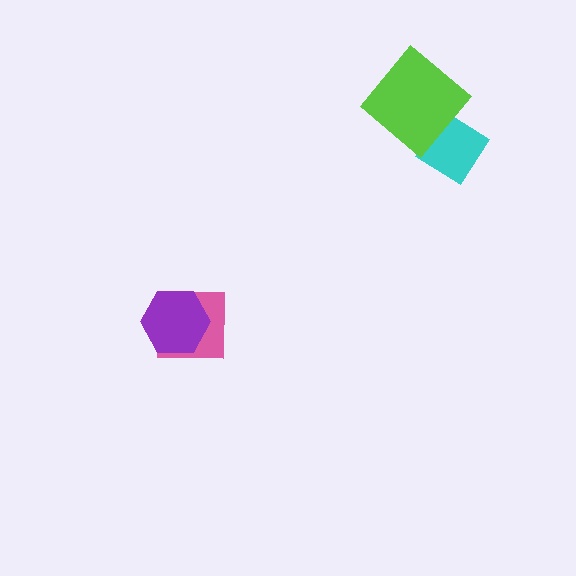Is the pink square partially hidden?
Yes, it is partially covered by another shape.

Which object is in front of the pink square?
The purple hexagon is in front of the pink square.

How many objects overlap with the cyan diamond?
1 object overlaps with the cyan diamond.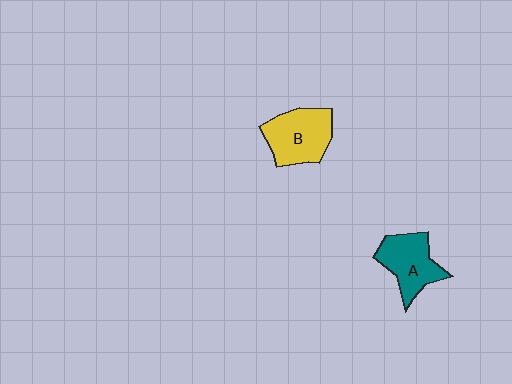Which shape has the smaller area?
Shape A (teal).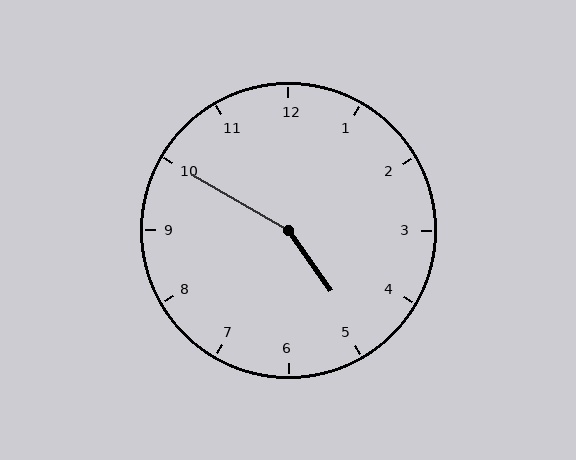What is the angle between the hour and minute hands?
Approximately 155 degrees.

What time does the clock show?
4:50.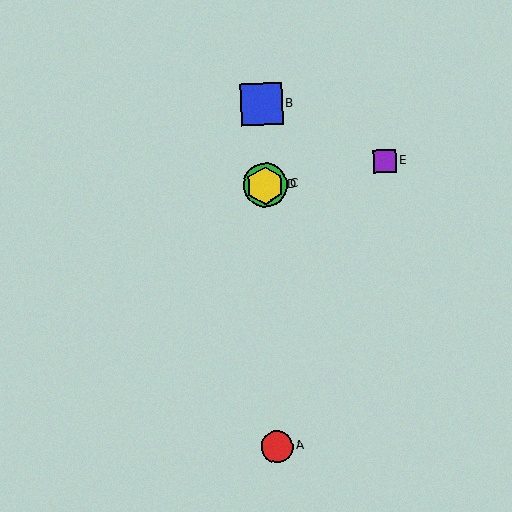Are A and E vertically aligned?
No, A is at x≈277 and E is at x≈384.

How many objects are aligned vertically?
4 objects (A, B, C, D) are aligned vertically.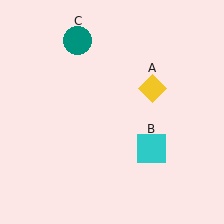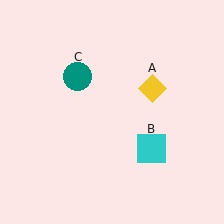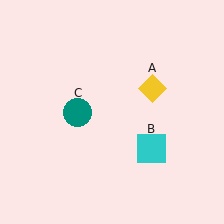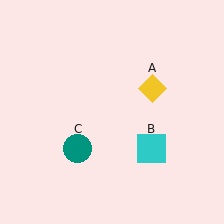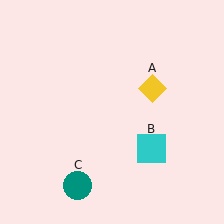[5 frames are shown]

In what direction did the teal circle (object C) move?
The teal circle (object C) moved down.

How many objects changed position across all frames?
1 object changed position: teal circle (object C).